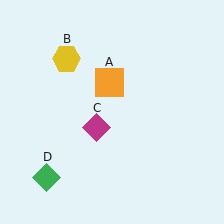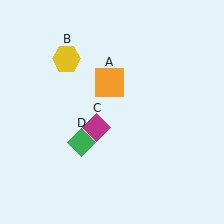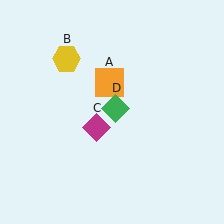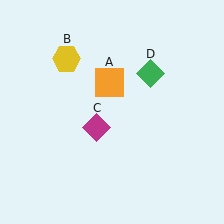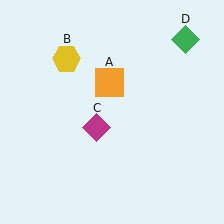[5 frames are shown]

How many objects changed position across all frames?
1 object changed position: green diamond (object D).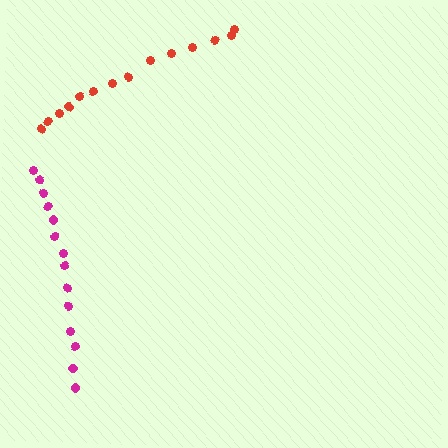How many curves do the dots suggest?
There are 2 distinct paths.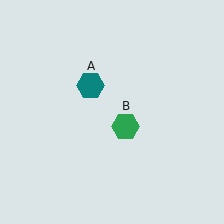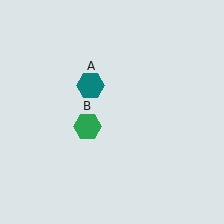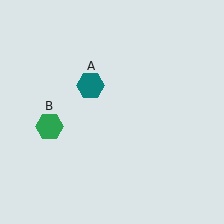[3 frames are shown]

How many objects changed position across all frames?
1 object changed position: green hexagon (object B).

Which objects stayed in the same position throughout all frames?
Teal hexagon (object A) remained stationary.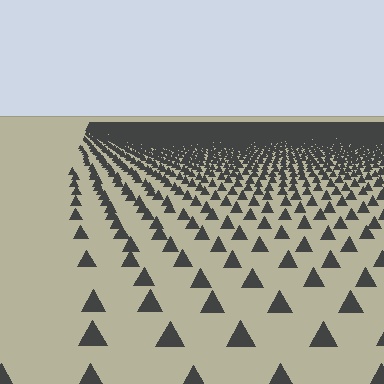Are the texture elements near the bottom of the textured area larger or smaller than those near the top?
Larger. Near the bottom, elements are closer to the viewer and appear at a bigger on-screen size.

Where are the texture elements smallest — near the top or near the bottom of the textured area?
Near the top.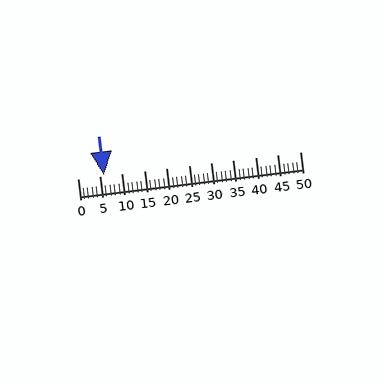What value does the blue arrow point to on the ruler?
The blue arrow points to approximately 6.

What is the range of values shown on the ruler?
The ruler shows values from 0 to 50.